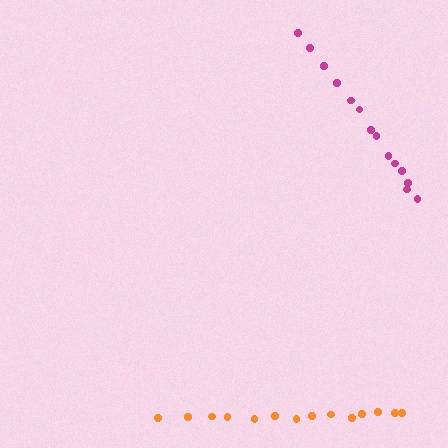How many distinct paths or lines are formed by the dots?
There are 2 distinct paths.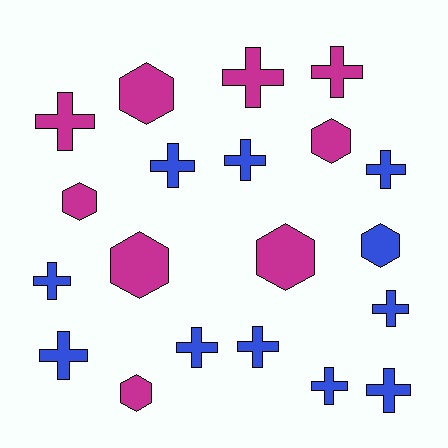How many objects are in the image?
There are 20 objects.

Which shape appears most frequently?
Cross, with 13 objects.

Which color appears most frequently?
Blue, with 11 objects.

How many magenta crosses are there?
There are 3 magenta crosses.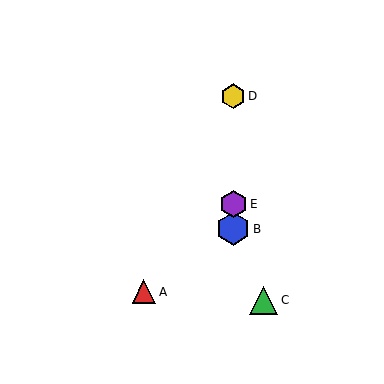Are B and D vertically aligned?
Yes, both are at x≈233.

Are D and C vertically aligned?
No, D is at x≈233 and C is at x≈264.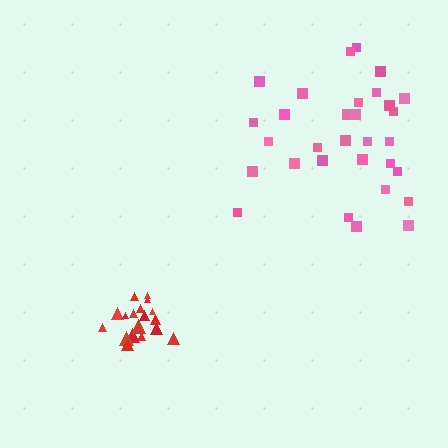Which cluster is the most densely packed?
Red.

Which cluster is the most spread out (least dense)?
Pink.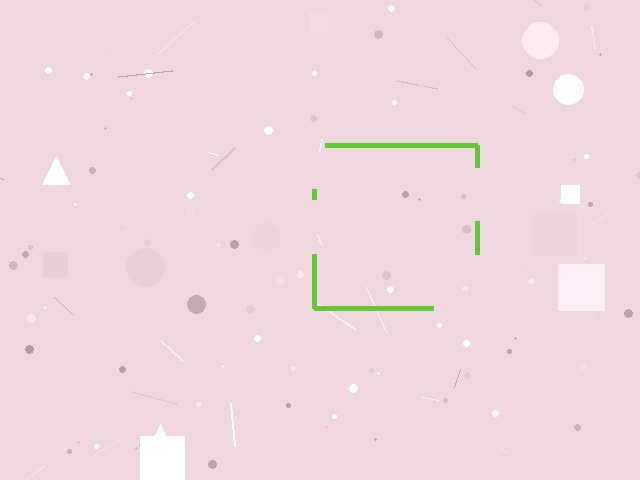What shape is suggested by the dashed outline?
The dashed outline suggests a square.